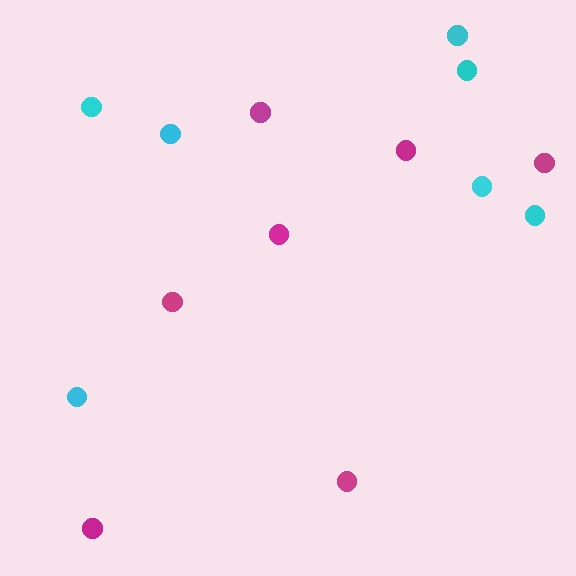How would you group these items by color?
There are 2 groups: one group of magenta circles (7) and one group of cyan circles (7).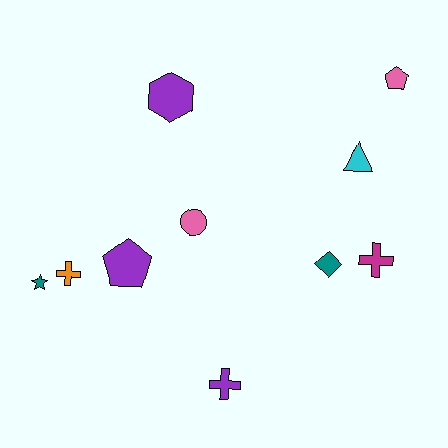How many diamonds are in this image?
There is 1 diamond.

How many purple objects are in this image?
There are 3 purple objects.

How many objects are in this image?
There are 10 objects.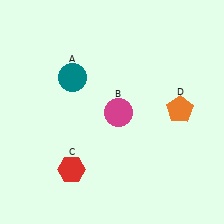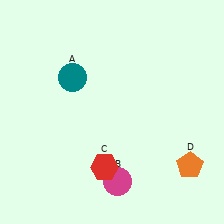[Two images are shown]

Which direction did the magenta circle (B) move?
The magenta circle (B) moved down.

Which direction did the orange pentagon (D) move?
The orange pentagon (D) moved down.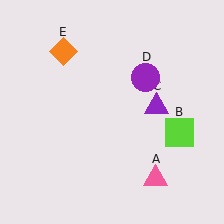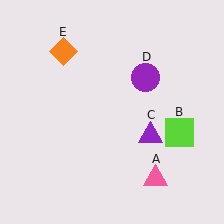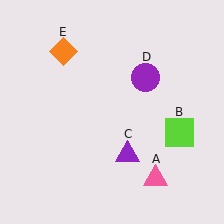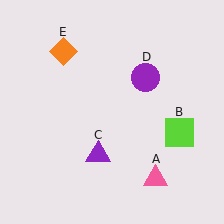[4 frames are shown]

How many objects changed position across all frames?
1 object changed position: purple triangle (object C).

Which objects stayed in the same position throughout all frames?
Pink triangle (object A) and lime square (object B) and purple circle (object D) and orange diamond (object E) remained stationary.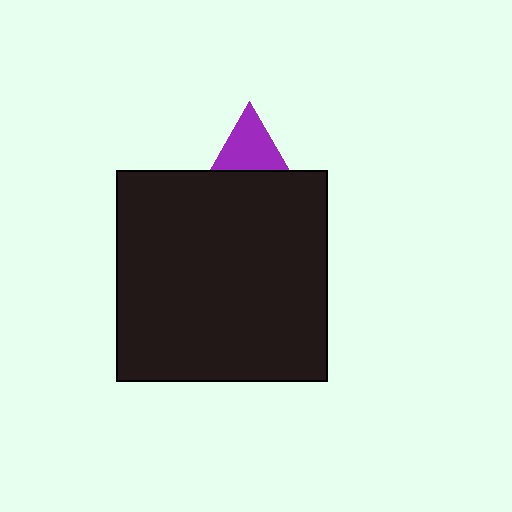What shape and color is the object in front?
The object in front is a black square.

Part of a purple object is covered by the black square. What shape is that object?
It is a triangle.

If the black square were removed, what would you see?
You would see the complete purple triangle.